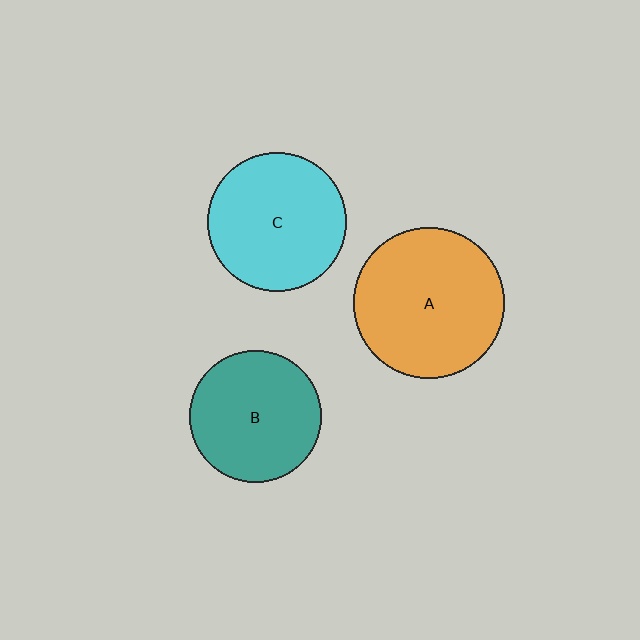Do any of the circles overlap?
No, none of the circles overlap.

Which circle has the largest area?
Circle A (orange).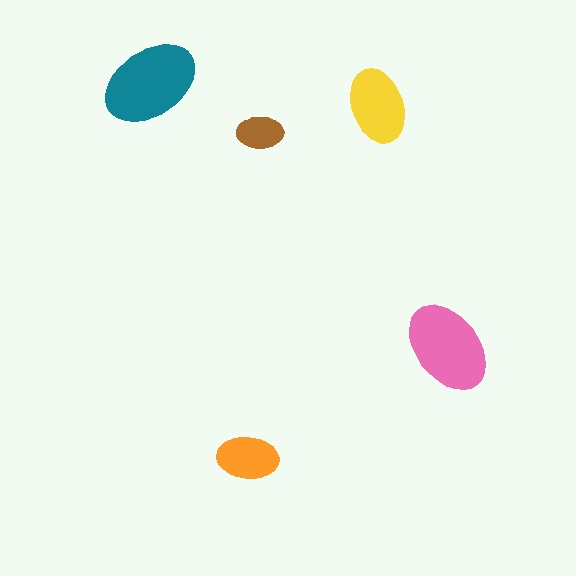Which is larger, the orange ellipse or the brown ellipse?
The orange one.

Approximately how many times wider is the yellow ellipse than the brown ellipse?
About 1.5 times wider.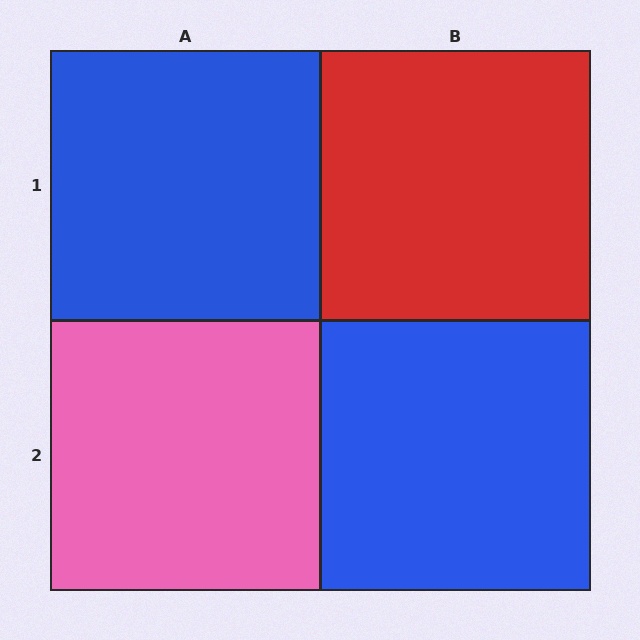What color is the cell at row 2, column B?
Blue.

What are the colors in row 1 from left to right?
Blue, red.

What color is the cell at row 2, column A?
Pink.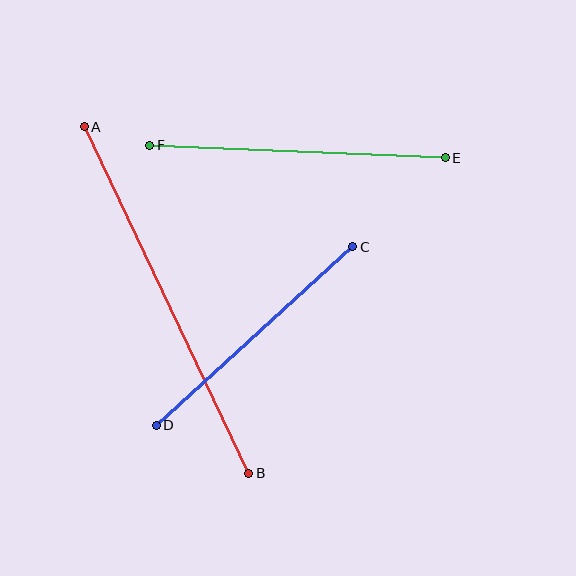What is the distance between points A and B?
The distance is approximately 384 pixels.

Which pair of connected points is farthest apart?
Points A and B are farthest apart.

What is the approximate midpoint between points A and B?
The midpoint is at approximately (166, 300) pixels.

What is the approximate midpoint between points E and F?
The midpoint is at approximately (297, 151) pixels.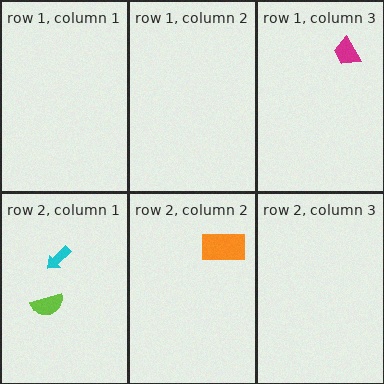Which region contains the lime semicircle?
The row 2, column 1 region.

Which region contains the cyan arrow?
The row 2, column 1 region.